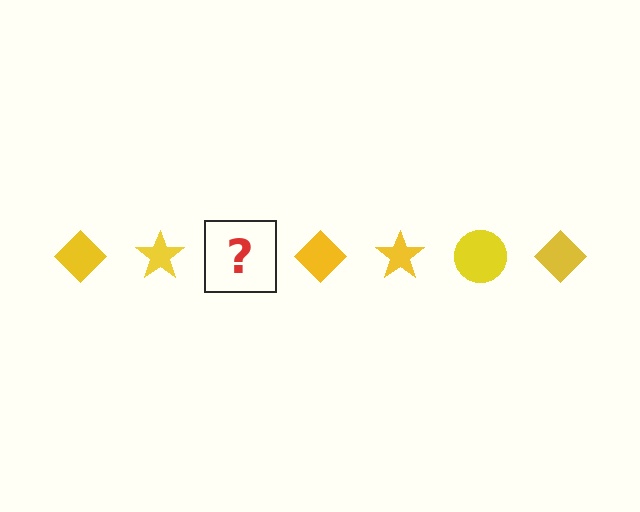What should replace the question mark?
The question mark should be replaced with a yellow circle.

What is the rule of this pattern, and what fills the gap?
The rule is that the pattern cycles through diamond, star, circle shapes in yellow. The gap should be filled with a yellow circle.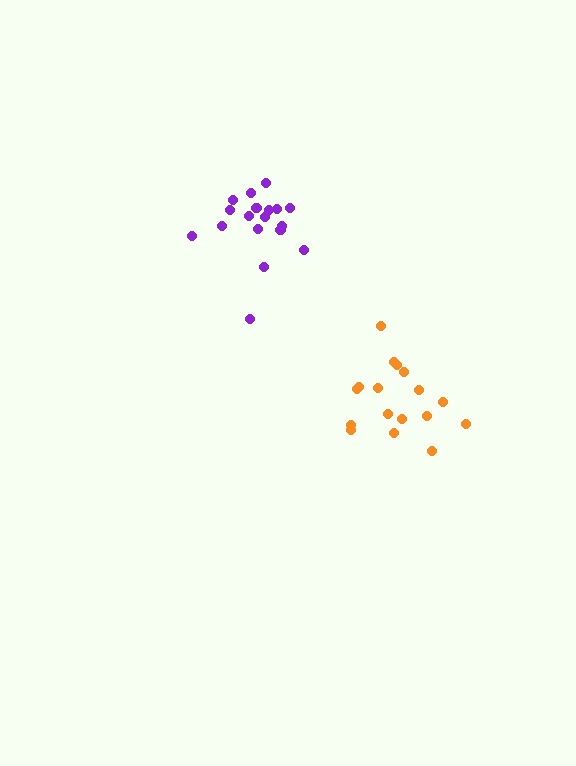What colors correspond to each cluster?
The clusters are colored: orange, purple.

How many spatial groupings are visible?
There are 2 spatial groupings.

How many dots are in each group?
Group 1: 17 dots, Group 2: 18 dots (35 total).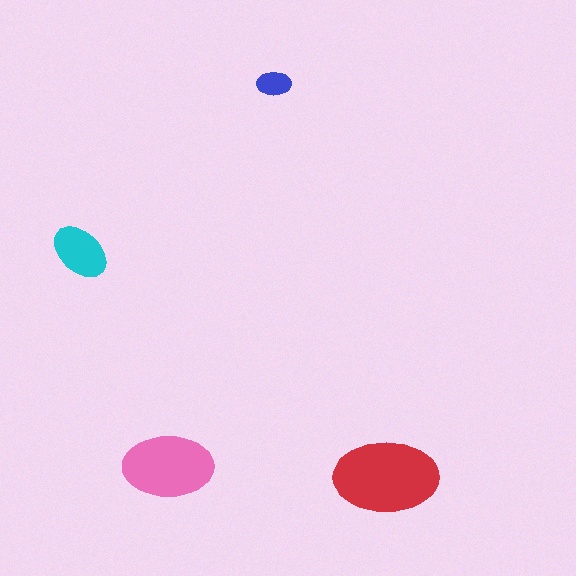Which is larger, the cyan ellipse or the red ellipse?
The red one.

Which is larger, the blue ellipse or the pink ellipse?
The pink one.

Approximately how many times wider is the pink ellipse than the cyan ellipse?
About 1.5 times wider.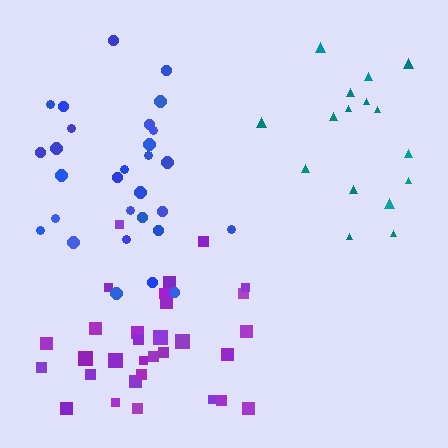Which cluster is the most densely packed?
Purple.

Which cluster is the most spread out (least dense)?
Teal.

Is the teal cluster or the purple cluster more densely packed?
Purple.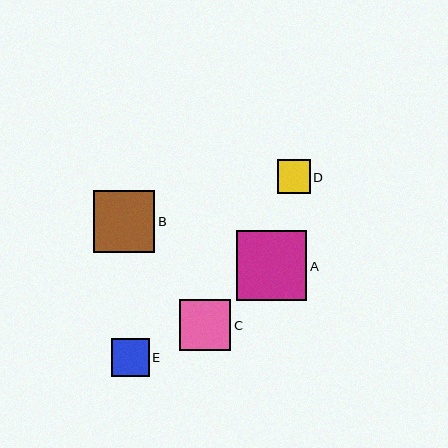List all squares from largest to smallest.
From largest to smallest: A, B, C, E, D.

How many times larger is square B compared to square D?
Square B is approximately 1.8 times the size of square D.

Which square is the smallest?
Square D is the smallest with a size of approximately 33 pixels.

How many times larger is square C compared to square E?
Square C is approximately 1.3 times the size of square E.